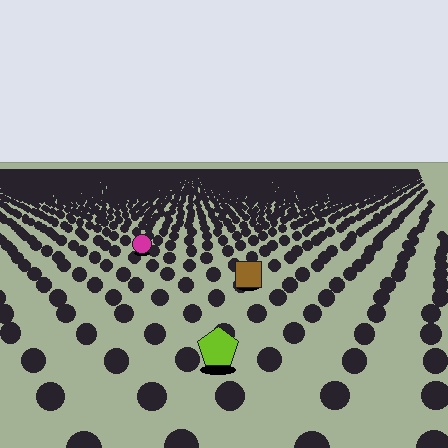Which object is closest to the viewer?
The lime pentagon is closest. The texture marks near it are larger and more spread out.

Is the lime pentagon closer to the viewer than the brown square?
Yes. The lime pentagon is closer — you can tell from the texture gradient: the ground texture is coarser near it.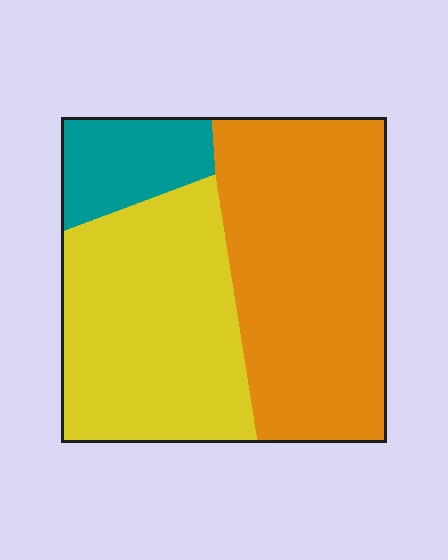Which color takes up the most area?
Orange, at roughly 45%.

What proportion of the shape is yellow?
Yellow takes up between a quarter and a half of the shape.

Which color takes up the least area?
Teal, at roughly 10%.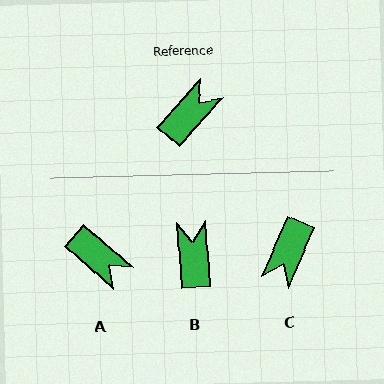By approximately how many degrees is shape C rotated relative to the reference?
Approximately 161 degrees clockwise.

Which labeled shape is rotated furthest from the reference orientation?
C, about 161 degrees away.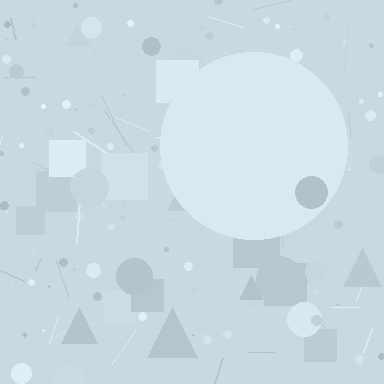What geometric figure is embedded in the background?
A circle is embedded in the background.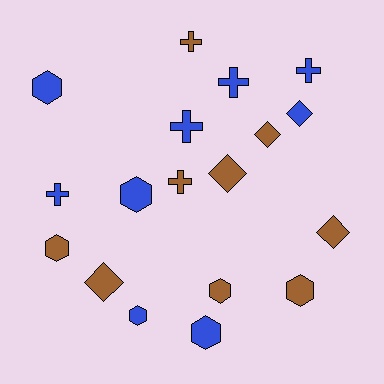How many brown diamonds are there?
There are 4 brown diamonds.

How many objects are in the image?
There are 18 objects.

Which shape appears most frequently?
Hexagon, with 7 objects.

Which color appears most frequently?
Brown, with 9 objects.